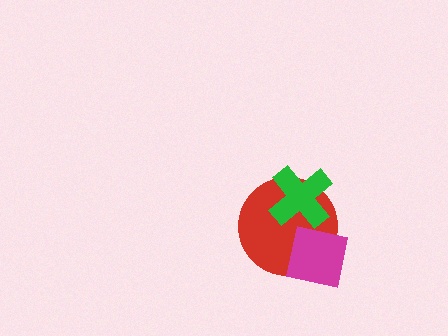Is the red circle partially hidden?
Yes, it is partially covered by another shape.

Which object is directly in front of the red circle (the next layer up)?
The magenta square is directly in front of the red circle.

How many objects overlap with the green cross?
2 objects overlap with the green cross.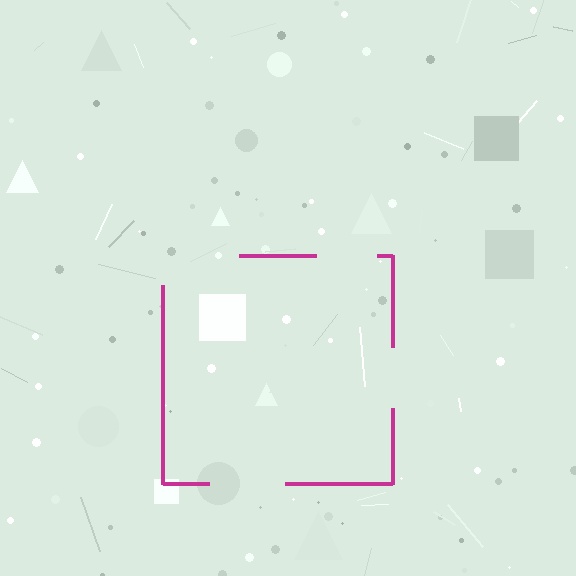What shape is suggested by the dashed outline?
The dashed outline suggests a square.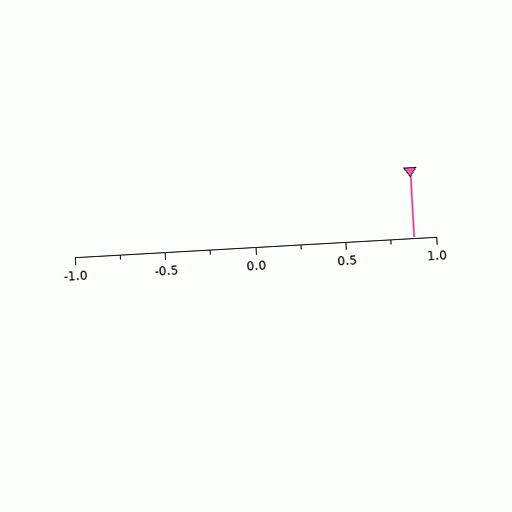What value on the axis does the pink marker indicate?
The marker indicates approximately 0.88.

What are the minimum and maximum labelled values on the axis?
The axis runs from -1.0 to 1.0.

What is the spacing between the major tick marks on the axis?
The major ticks are spaced 0.5 apart.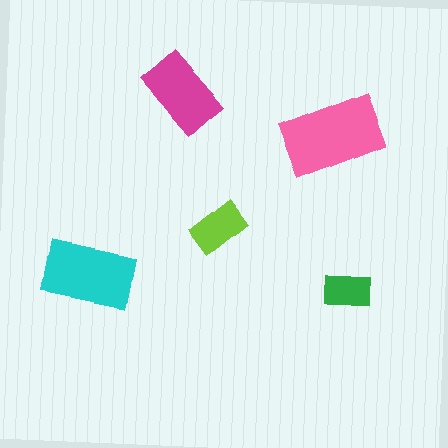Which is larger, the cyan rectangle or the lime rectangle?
The cyan one.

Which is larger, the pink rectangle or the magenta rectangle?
The pink one.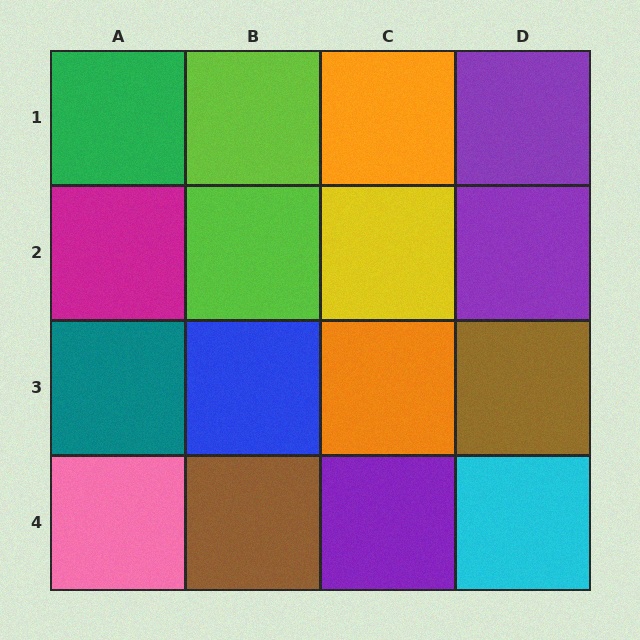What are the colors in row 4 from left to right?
Pink, brown, purple, cyan.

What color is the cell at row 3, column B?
Blue.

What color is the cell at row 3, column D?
Brown.